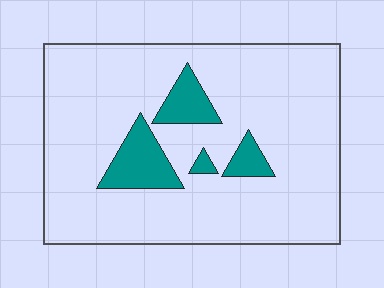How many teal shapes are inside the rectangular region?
4.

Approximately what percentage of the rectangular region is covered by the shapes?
Approximately 10%.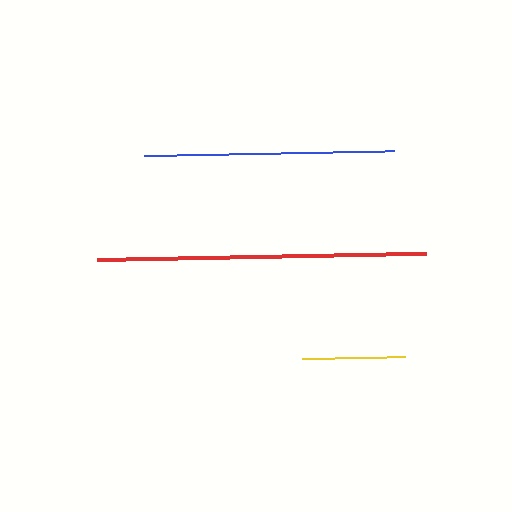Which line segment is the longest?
The red line is the longest at approximately 329 pixels.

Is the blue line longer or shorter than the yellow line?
The blue line is longer than the yellow line.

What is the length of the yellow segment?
The yellow segment is approximately 103 pixels long.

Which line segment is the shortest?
The yellow line is the shortest at approximately 103 pixels.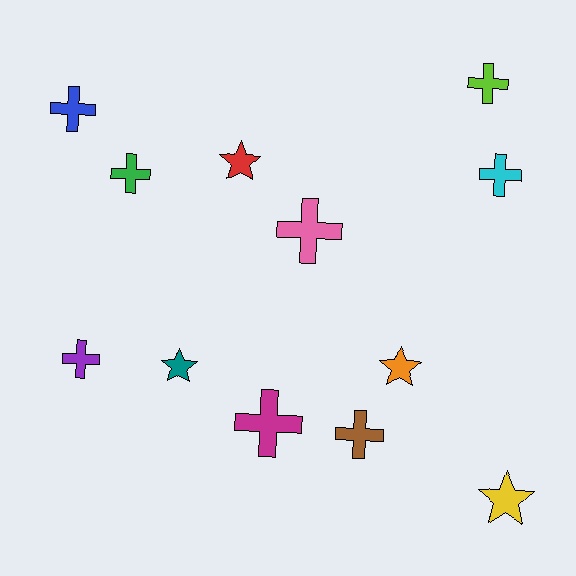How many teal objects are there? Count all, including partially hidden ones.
There is 1 teal object.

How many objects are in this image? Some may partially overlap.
There are 12 objects.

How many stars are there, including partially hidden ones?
There are 4 stars.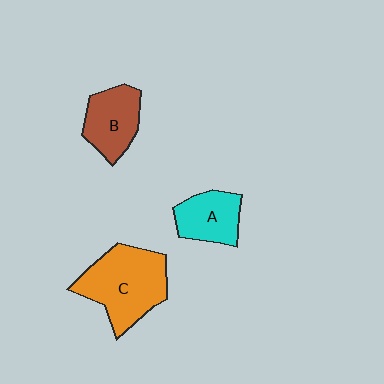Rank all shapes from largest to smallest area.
From largest to smallest: C (orange), B (brown), A (cyan).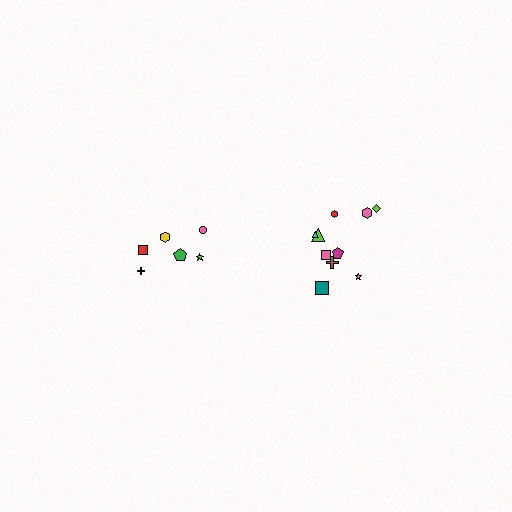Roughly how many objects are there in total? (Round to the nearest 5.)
Roughly 15 objects in total.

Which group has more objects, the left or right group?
The right group.